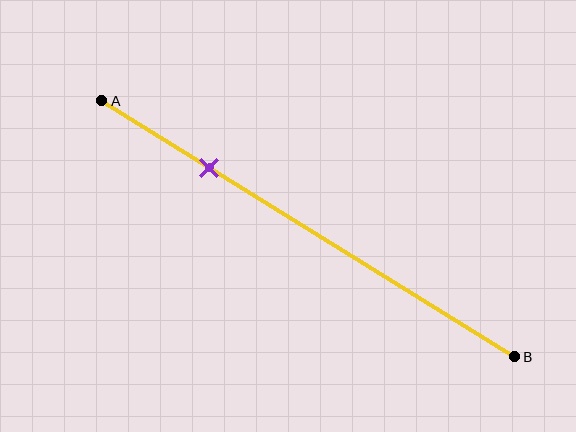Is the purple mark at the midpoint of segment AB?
No, the mark is at about 25% from A, not at the 50% midpoint.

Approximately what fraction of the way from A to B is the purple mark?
The purple mark is approximately 25% of the way from A to B.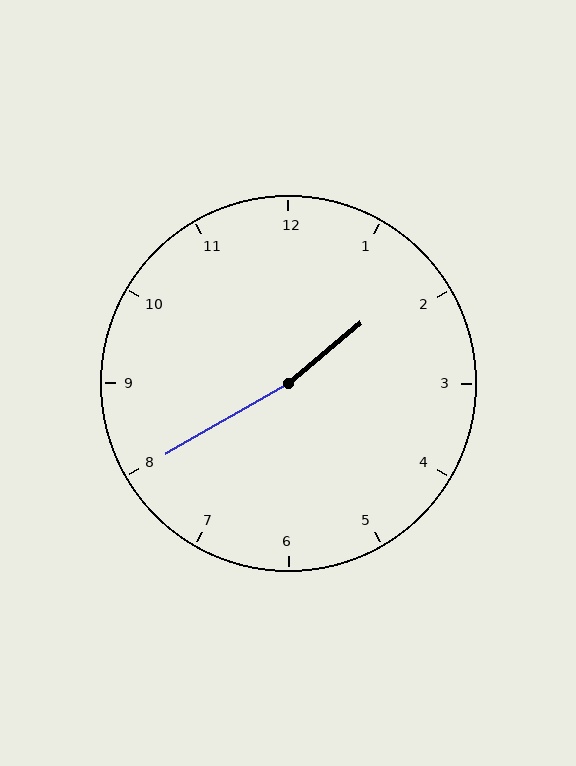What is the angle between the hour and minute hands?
Approximately 170 degrees.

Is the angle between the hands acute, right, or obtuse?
It is obtuse.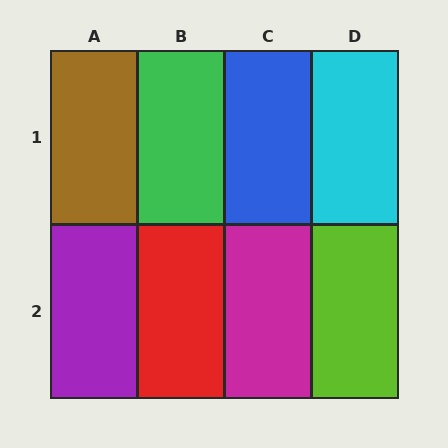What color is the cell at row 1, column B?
Green.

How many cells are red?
1 cell is red.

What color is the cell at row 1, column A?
Brown.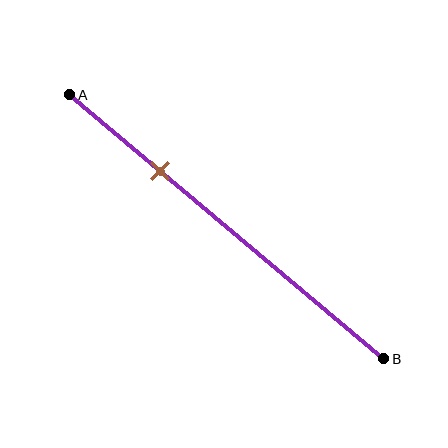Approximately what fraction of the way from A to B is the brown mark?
The brown mark is approximately 30% of the way from A to B.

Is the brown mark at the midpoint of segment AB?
No, the mark is at about 30% from A, not at the 50% midpoint.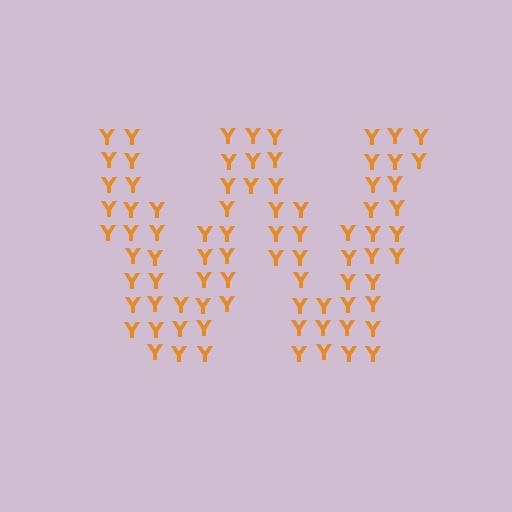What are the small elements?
The small elements are letter Y's.